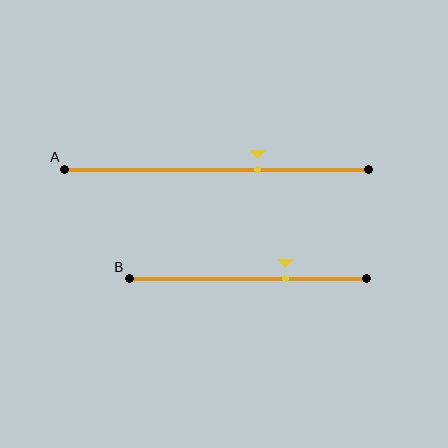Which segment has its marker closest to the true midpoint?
Segment A has its marker closest to the true midpoint.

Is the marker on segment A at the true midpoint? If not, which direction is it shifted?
No, the marker on segment A is shifted to the right by about 13% of the segment length.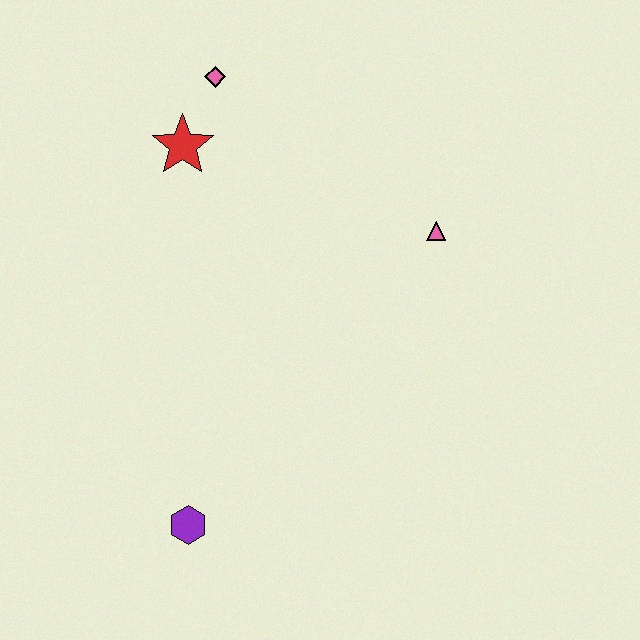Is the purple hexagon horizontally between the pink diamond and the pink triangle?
No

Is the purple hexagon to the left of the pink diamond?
Yes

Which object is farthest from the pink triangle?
The purple hexagon is farthest from the pink triangle.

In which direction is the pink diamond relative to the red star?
The pink diamond is above the red star.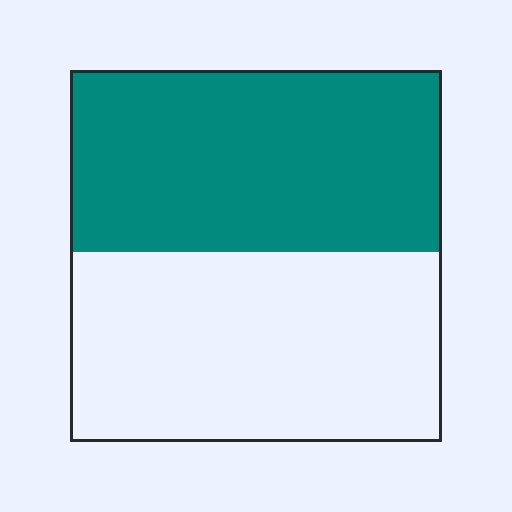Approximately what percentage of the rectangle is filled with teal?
Approximately 50%.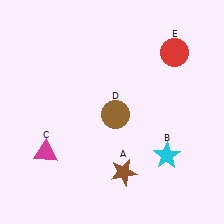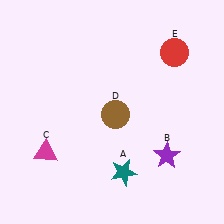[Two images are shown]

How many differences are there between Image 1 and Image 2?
There are 2 differences between the two images.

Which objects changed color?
A changed from brown to teal. B changed from cyan to purple.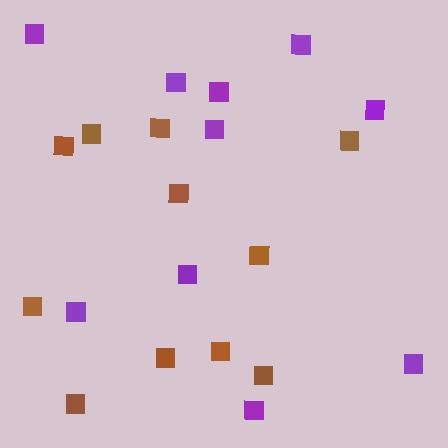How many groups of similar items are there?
There are 2 groups: one group of brown squares (11) and one group of purple squares (10).